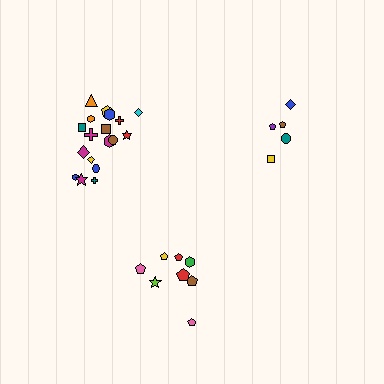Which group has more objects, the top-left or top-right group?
The top-left group.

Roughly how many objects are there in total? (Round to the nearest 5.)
Roughly 30 objects in total.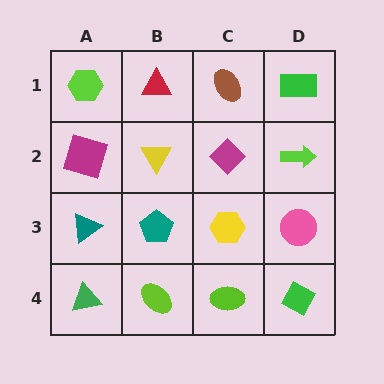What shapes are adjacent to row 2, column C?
A brown ellipse (row 1, column C), a yellow hexagon (row 3, column C), a yellow triangle (row 2, column B), a lime arrow (row 2, column D).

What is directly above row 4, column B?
A teal pentagon.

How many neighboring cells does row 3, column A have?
3.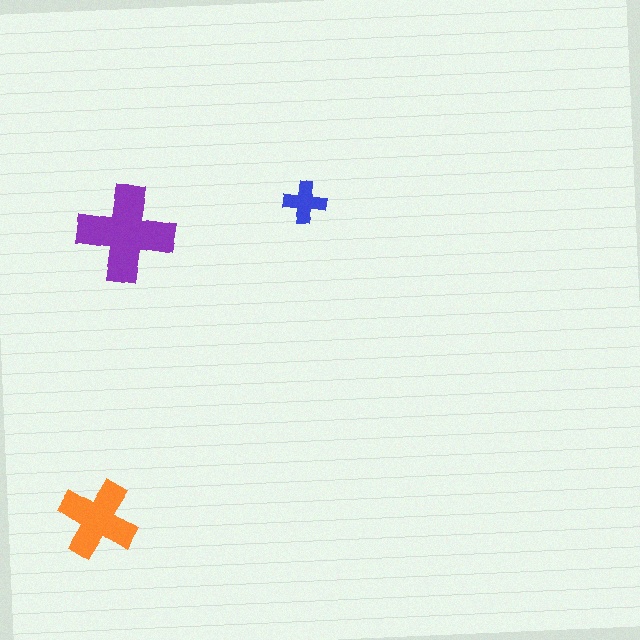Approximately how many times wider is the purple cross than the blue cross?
About 2.5 times wider.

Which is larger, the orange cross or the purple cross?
The purple one.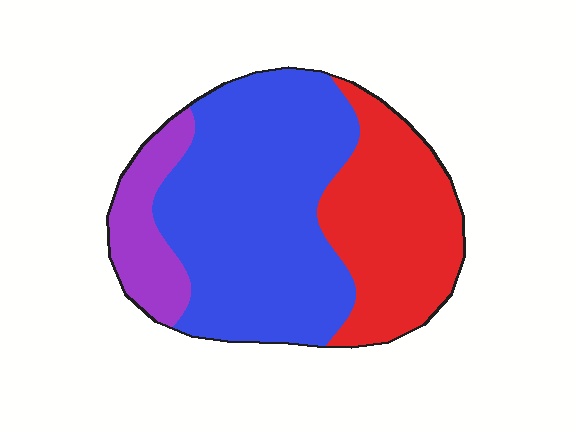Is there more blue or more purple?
Blue.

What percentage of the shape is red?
Red takes up between a sixth and a third of the shape.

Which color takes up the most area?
Blue, at roughly 55%.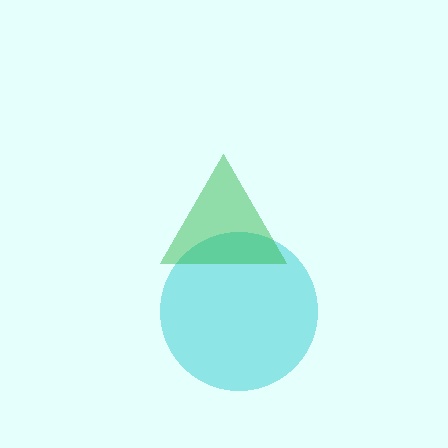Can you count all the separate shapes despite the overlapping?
Yes, there are 2 separate shapes.